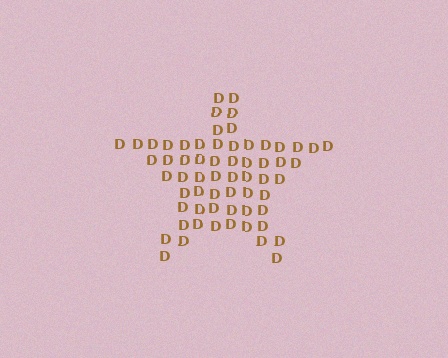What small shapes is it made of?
It is made of small letter D's.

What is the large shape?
The large shape is a star.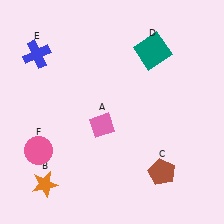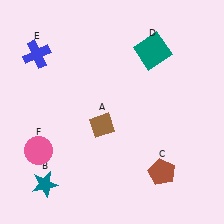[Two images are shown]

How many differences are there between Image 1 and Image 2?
There are 2 differences between the two images.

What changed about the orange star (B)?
In Image 1, B is orange. In Image 2, it changed to teal.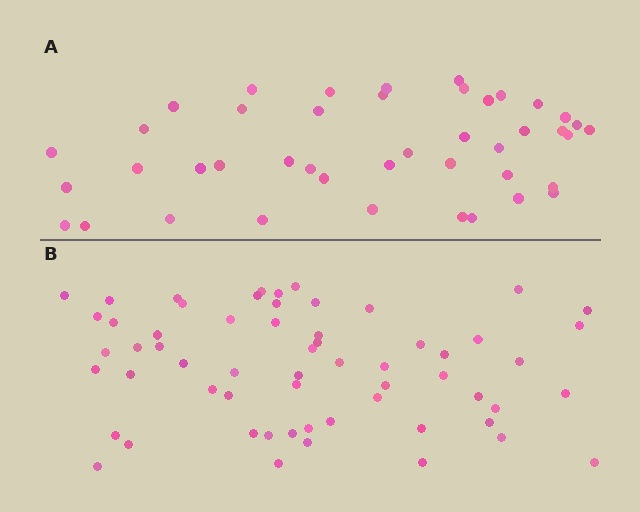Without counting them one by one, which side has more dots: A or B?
Region B (the bottom region) has more dots.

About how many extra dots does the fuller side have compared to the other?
Region B has approximately 15 more dots than region A.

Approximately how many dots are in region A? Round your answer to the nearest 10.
About 40 dots. (The exact count is 43, which rounds to 40.)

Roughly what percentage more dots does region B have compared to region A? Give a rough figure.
About 40% more.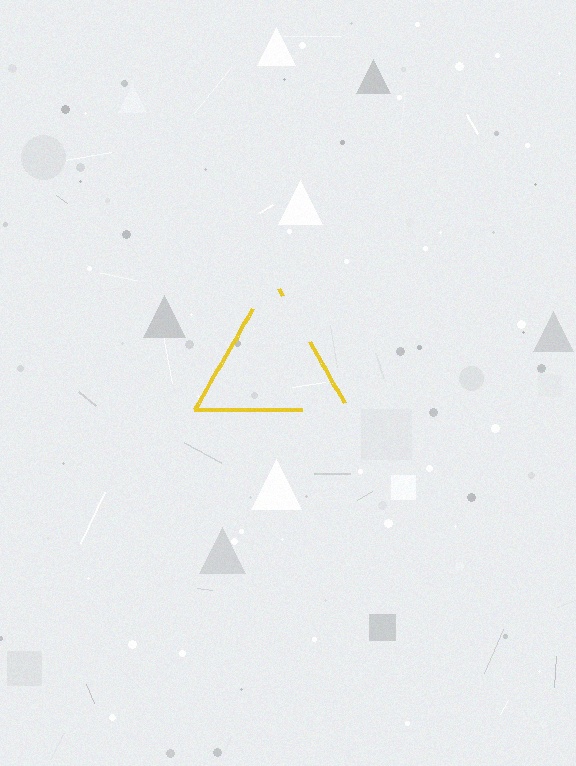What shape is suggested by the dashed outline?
The dashed outline suggests a triangle.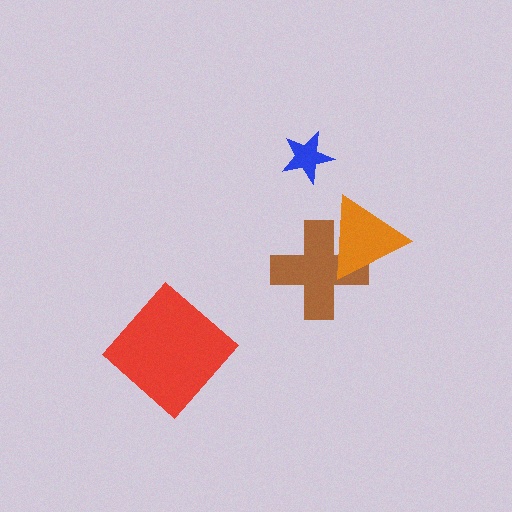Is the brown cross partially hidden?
Yes, it is partially covered by another shape.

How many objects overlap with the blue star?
0 objects overlap with the blue star.